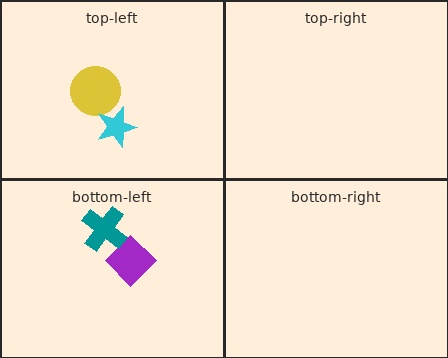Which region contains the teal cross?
The bottom-left region.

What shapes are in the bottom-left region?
The purple diamond, the teal cross.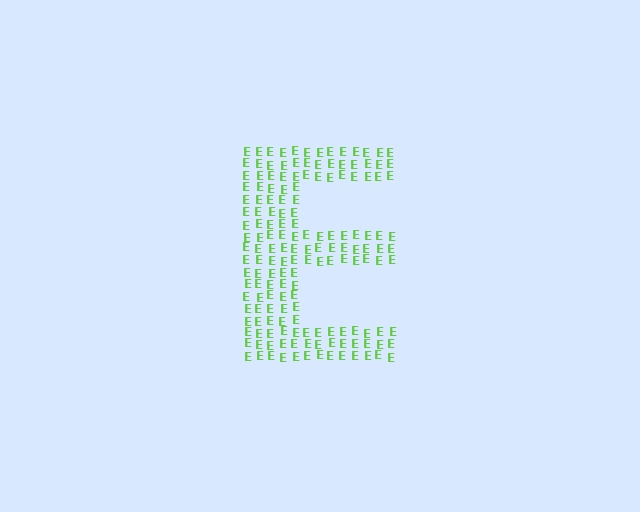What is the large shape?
The large shape is the letter E.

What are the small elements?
The small elements are letter E's.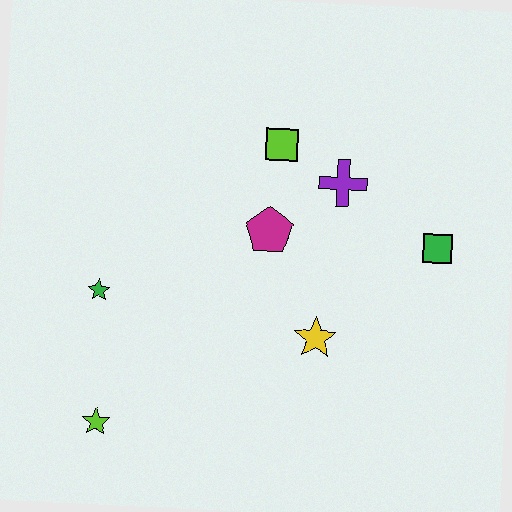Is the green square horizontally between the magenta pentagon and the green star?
No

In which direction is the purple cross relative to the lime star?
The purple cross is above the lime star.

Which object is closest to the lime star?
The green star is closest to the lime star.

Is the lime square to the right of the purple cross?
No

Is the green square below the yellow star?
No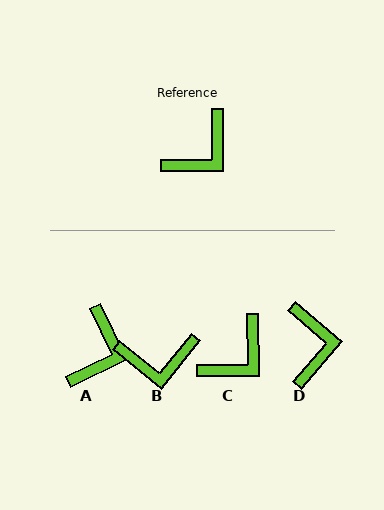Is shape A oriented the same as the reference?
No, it is off by about 25 degrees.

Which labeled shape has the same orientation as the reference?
C.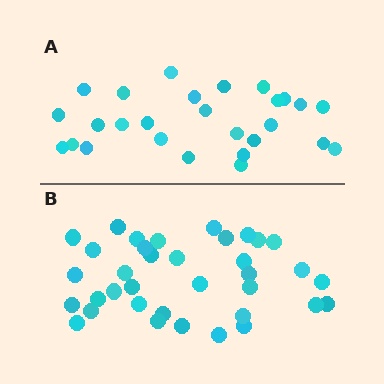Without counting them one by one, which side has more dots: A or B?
Region B (the bottom region) has more dots.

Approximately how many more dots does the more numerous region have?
Region B has roughly 8 or so more dots than region A.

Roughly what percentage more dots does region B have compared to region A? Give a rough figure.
About 35% more.